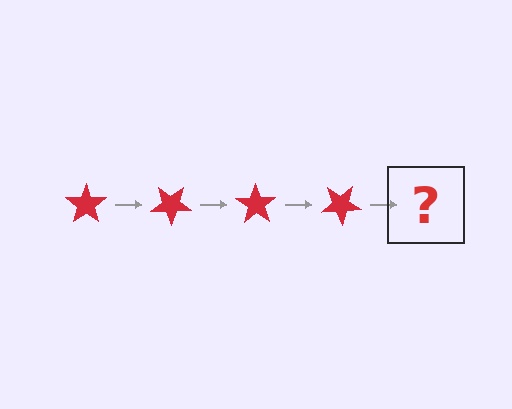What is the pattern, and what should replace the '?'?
The pattern is that the star rotates 35 degrees each step. The '?' should be a red star rotated 140 degrees.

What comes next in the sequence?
The next element should be a red star rotated 140 degrees.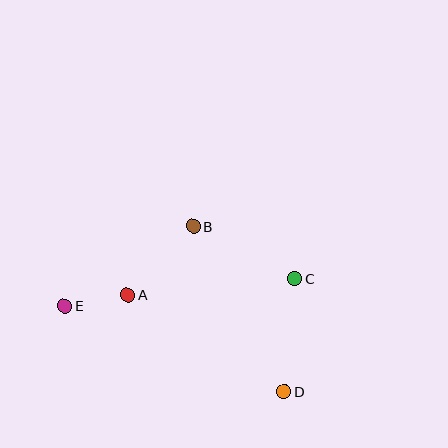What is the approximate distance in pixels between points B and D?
The distance between B and D is approximately 189 pixels.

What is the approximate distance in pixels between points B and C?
The distance between B and C is approximately 115 pixels.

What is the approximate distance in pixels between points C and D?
The distance between C and D is approximately 113 pixels.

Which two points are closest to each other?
Points A and E are closest to each other.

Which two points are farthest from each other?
Points D and E are farthest from each other.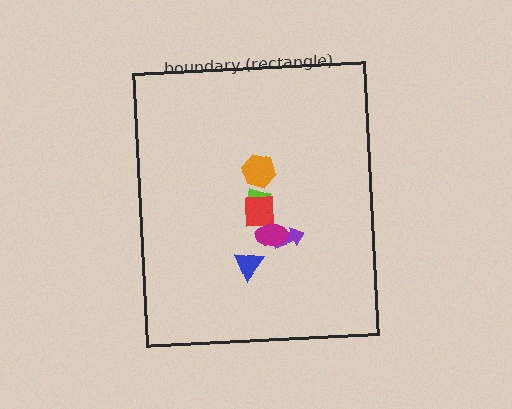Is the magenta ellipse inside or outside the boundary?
Inside.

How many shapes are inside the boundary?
6 inside, 0 outside.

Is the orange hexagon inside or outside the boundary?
Inside.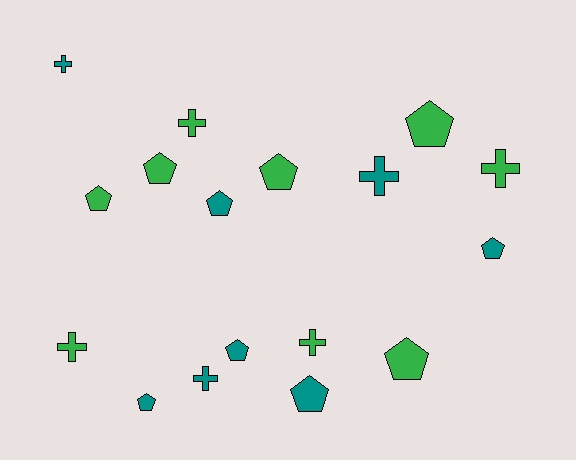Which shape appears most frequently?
Pentagon, with 10 objects.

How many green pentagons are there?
There are 5 green pentagons.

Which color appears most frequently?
Green, with 9 objects.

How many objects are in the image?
There are 17 objects.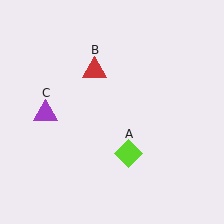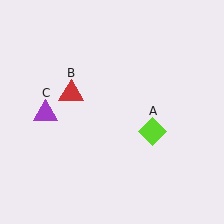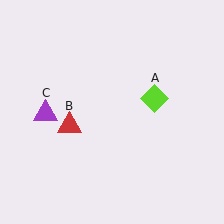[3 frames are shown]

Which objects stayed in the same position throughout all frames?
Purple triangle (object C) remained stationary.